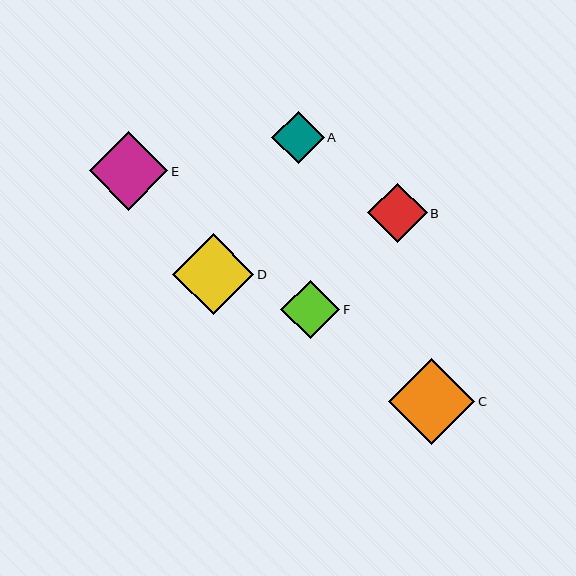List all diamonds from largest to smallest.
From largest to smallest: C, D, E, B, F, A.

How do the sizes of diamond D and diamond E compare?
Diamond D and diamond E are approximately the same size.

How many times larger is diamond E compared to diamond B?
Diamond E is approximately 1.3 times the size of diamond B.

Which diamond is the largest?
Diamond C is the largest with a size of approximately 86 pixels.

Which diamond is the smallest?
Diamond A is the smallest with a size of approximately 52 pixels.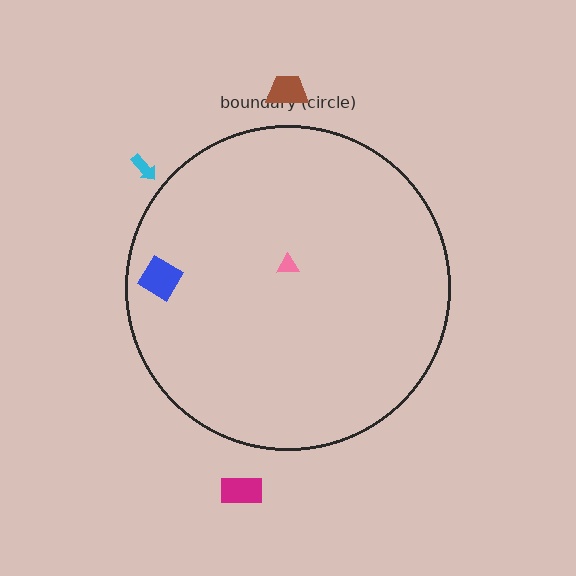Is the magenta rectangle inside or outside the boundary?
Outside.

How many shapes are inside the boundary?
2 inside, 3 outside.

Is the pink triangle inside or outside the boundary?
Inside.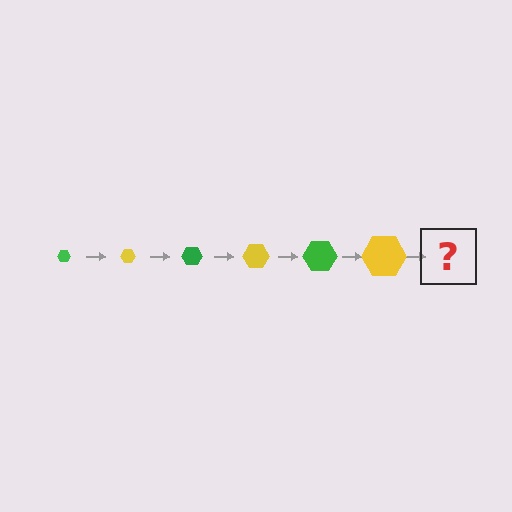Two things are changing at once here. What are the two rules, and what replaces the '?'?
The two rules are that the hexagon grows larger each step and the color cycles through green and yellow. The '?' should be a green hexagon, larger than the previous one.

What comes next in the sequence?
The next element should be a green hexagon, larger than the previous one.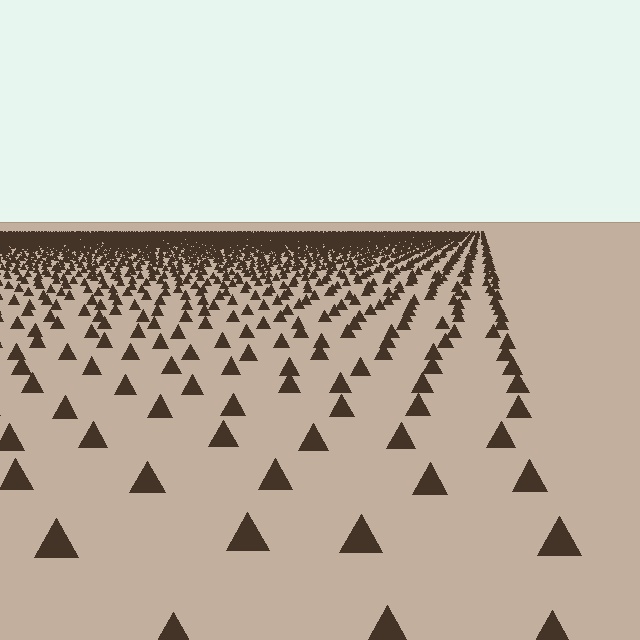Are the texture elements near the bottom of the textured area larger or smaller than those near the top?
Larger. Near the bottom, elements are closer to the viewer and appear at a bigger on-screen size.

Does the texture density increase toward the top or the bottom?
Density increases toward the top.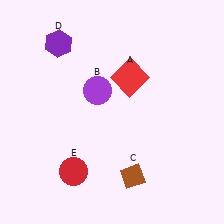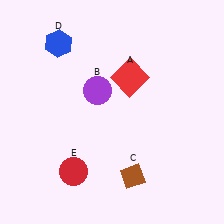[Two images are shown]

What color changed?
The hexagon (D) changed from purple in Image 1 to blue in Image 2.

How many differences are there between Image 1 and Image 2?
There is 1 difference between the two images.